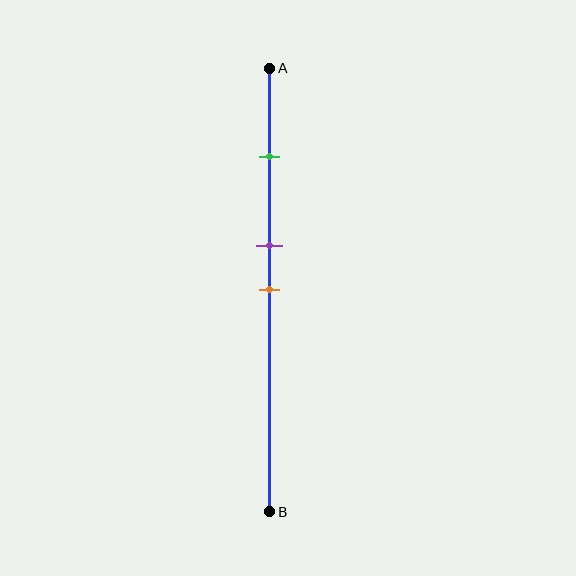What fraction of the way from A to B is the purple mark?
The purple mark is approximately 40% (0.4) of the way from A to B.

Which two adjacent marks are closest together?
The purple and orange marks are the closest adjacent pair.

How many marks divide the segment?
There are 3 marks dividing the segment.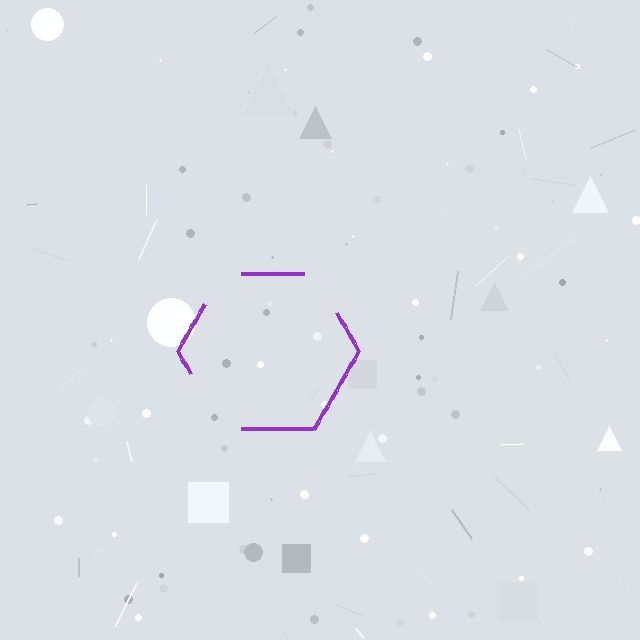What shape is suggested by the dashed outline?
The dashed outline suggests a hexagon.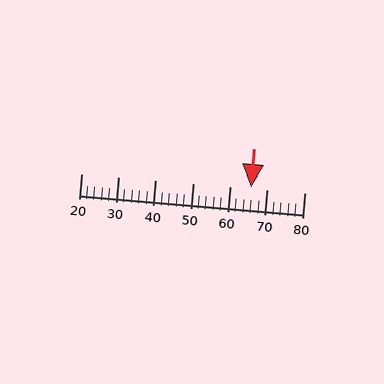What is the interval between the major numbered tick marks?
The major tick marks are spaced 10 units apart.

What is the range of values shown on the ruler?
The ruler shows values from 20 to 80.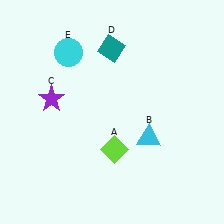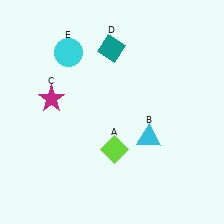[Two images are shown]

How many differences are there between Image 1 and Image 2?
There is 1 difference between the two images.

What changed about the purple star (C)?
In Image 1, C is purple. In Image 2, it changed to magenta.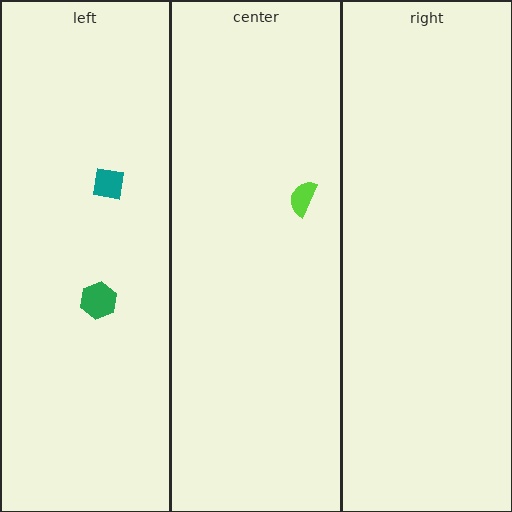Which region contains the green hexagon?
The left region.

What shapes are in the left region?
The green hexagon, the teal square.